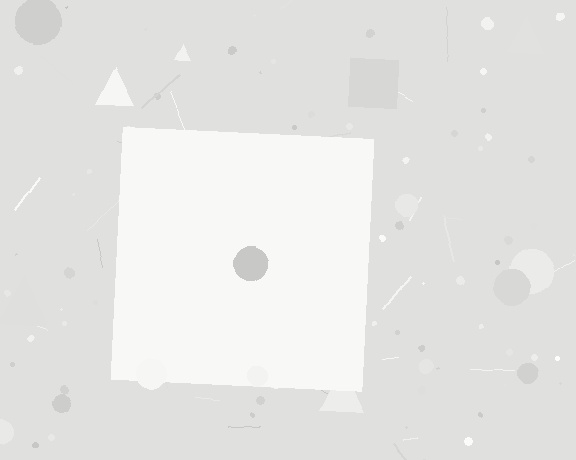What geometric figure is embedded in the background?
A square is embedded in the background.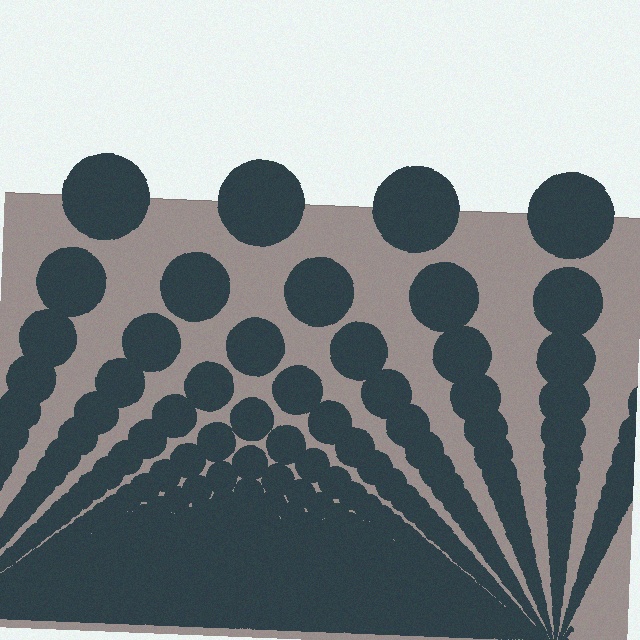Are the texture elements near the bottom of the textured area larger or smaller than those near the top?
Smaller. The gradient is inverted — elements near the bottom are smaller and denser.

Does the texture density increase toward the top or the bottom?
Density increases toward the bottom.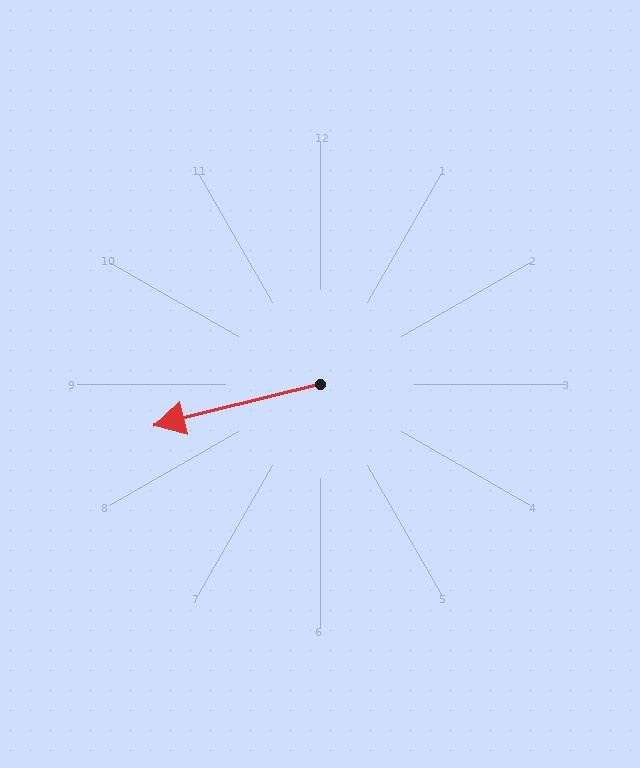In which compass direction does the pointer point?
West.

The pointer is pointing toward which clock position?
Roughly 9 o'clock.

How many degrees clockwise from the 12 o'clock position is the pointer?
Approximately 256 degrees.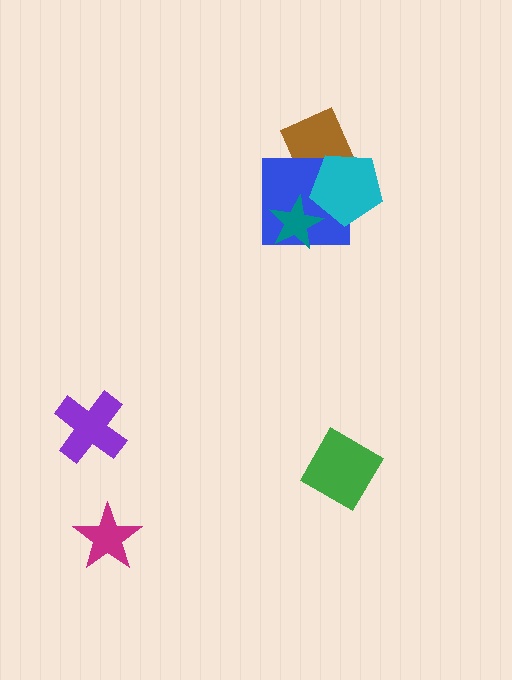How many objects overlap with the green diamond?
0 objects overlap with the green diamond.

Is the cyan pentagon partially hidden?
No, no other shape covers it.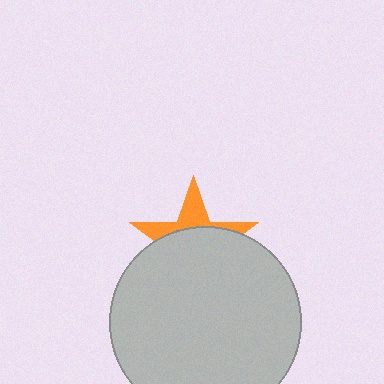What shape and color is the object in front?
The object in front is a light gray circle.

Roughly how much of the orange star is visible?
A small part of it is visible (roughly 34%).